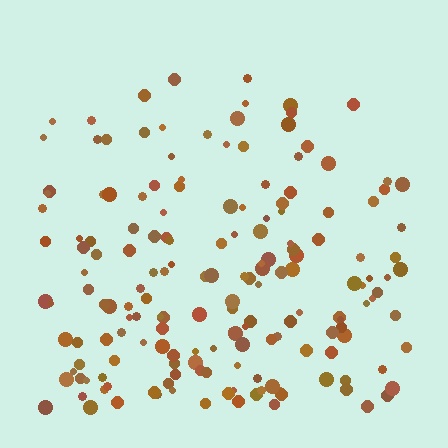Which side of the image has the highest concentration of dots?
The bottom.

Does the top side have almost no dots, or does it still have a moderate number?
Still a moderate number, just noticeably fewer than the bottom.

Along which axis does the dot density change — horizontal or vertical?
Vertical.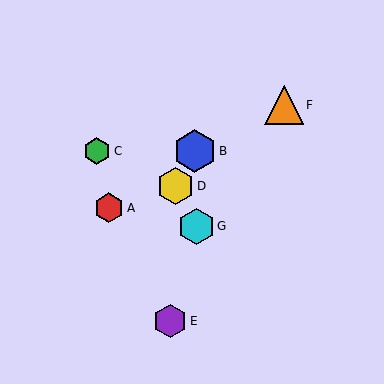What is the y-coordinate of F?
Object F is at y≈105.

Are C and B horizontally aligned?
Yes, both are at y≈151.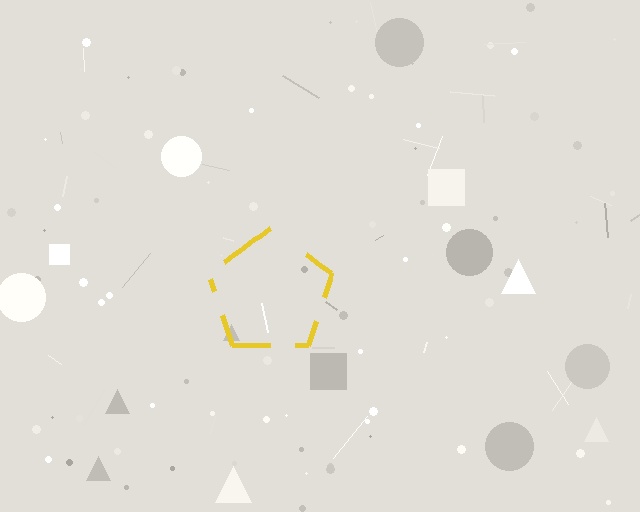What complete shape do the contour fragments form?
The contour fragments form a pentagon.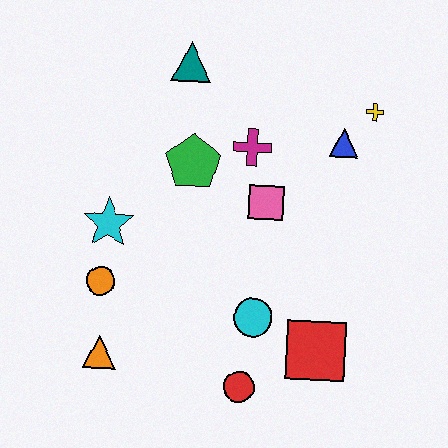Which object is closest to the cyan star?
The orange circle is closest to the cyan star.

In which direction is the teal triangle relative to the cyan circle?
The teal triangle is above the cyan circle.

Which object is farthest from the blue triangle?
The orange triangle is farthest from the blue triangle.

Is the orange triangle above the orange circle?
No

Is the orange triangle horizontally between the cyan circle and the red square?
No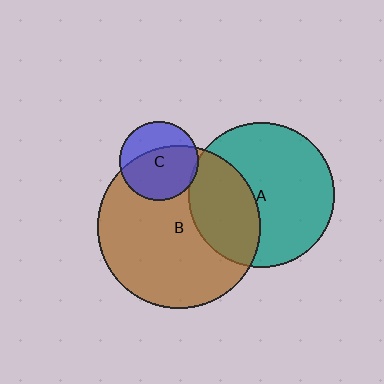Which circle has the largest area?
Circle B (brown).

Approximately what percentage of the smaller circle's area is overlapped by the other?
Approximately 5%.